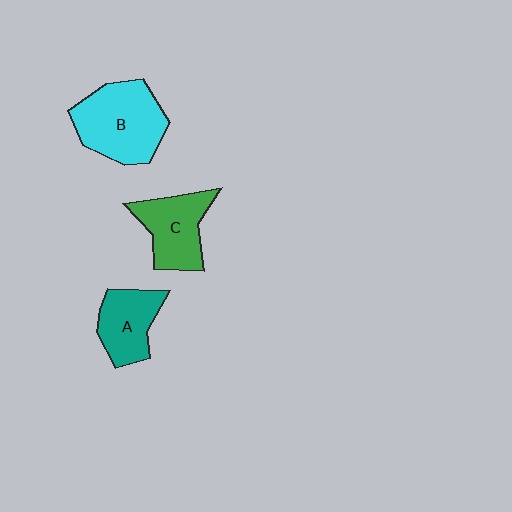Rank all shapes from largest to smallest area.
From largest to smallest: B (cyan), C (green), A (teal).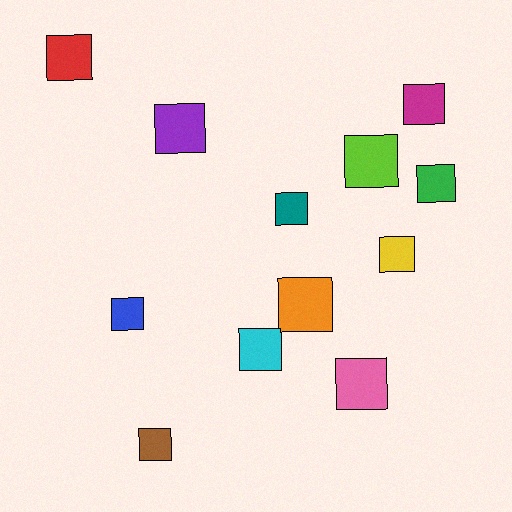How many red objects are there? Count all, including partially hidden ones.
There is 1 red object.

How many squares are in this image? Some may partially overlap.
There are 12 squares.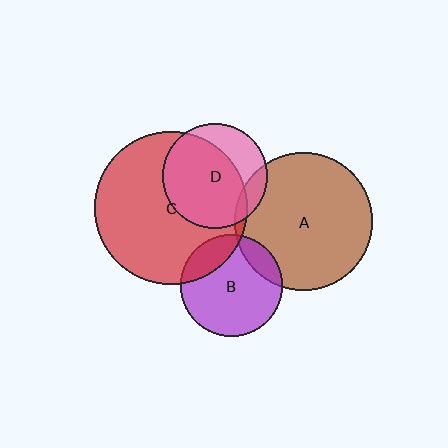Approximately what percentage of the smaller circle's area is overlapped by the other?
Approximately 15%.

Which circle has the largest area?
Circle C (red).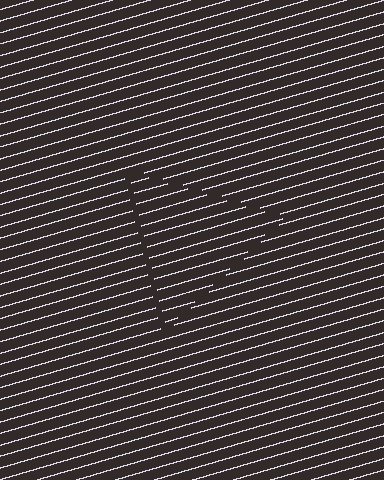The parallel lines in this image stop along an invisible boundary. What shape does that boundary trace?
An illusory triangle. The interior of the shape contains the same grating, shifted by half a period — the contour is defined by the phase discontinuity where line-ends from the inner and outer gratings abut.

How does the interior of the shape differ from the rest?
The interior of the shape contains the same grating, shifted by half a period — the contour is defined by the phase discontinuity where line-ends from the inner and outer gratings abut.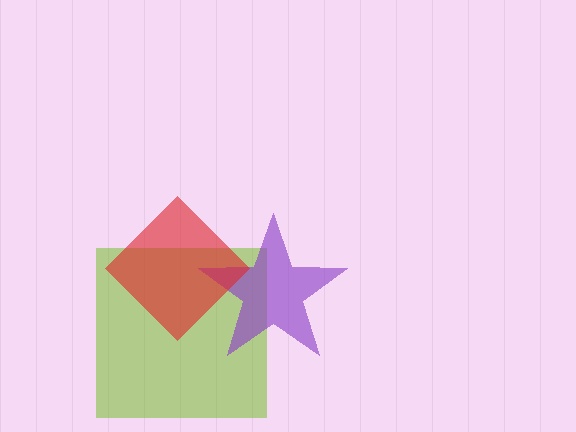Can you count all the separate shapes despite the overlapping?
Yes, there are 3 separate shapes.